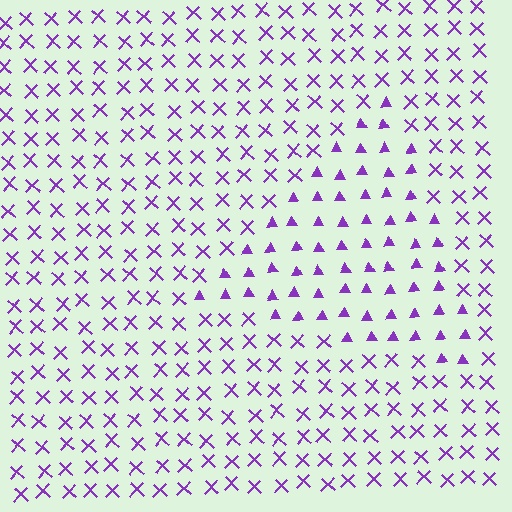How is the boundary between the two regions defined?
The boundary is defined by a change in element shape: triangles inside vs. X marks outside. All elements share the same color and spacing.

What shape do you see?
I see a triangle.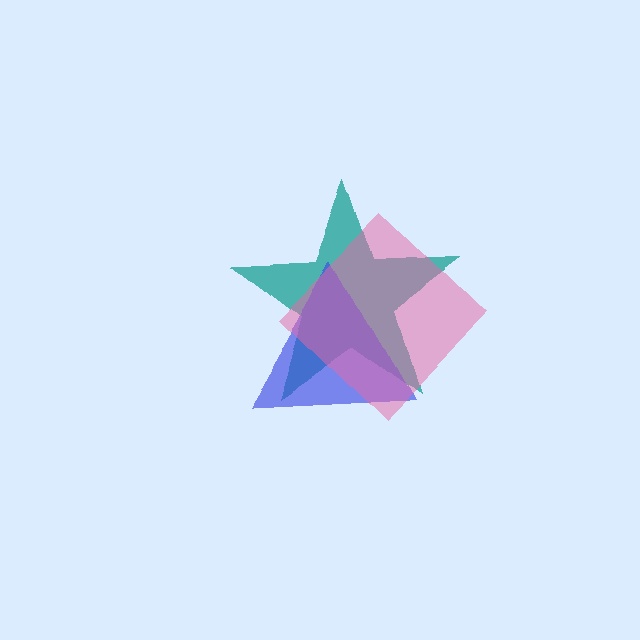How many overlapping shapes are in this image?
There are 3 overlapping shapes in the image.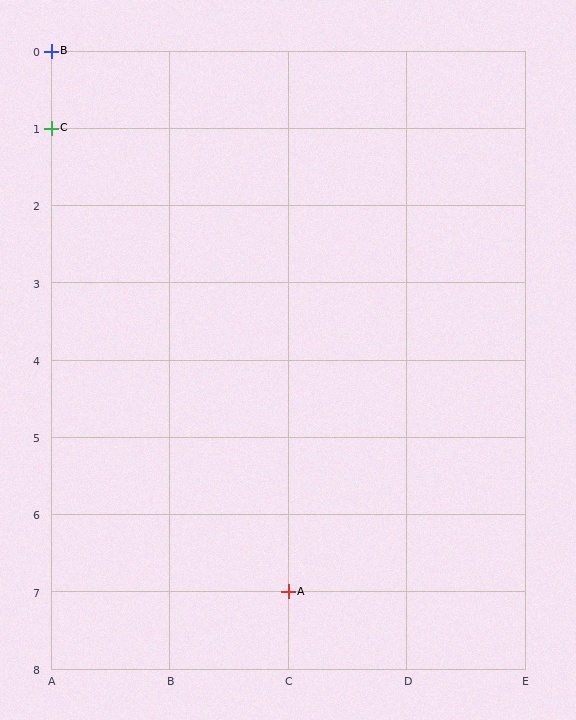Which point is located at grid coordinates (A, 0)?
Point B is at (A, 0).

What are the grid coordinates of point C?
Point C is at grid coordinates (A, 1).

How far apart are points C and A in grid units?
Points C and A are 2 columns and 6 rows apart (about 6.3 grid units diagonally).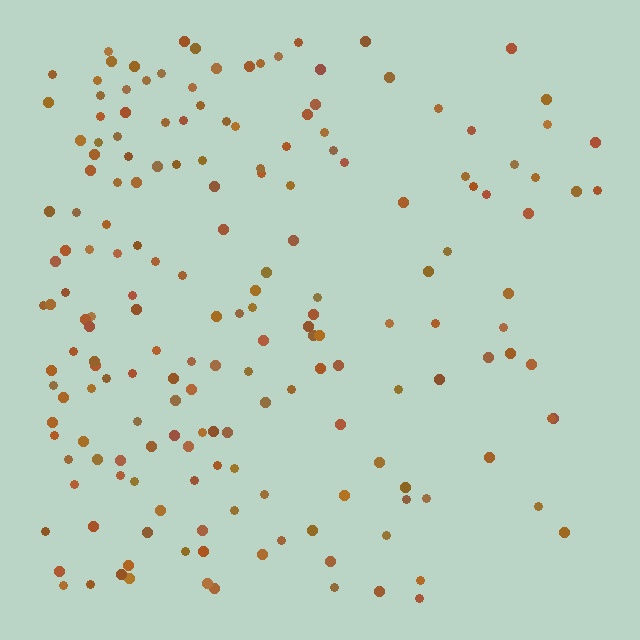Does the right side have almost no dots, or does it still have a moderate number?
Still a moderate number, just noticeably fewer than the left.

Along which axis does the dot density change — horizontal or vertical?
Horizontal.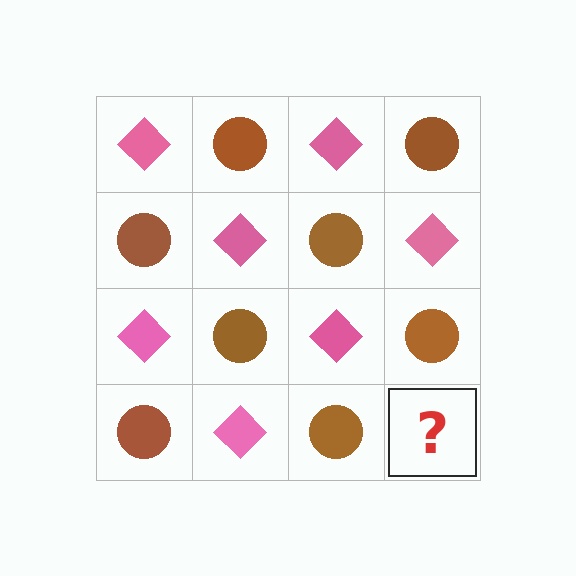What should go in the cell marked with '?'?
The missing cell should contain a pink diamond.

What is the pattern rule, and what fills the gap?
The rule is that it alternates pink diamond and brown circle in a checkerboard pattern. The gap should be filled with a pink diamond.